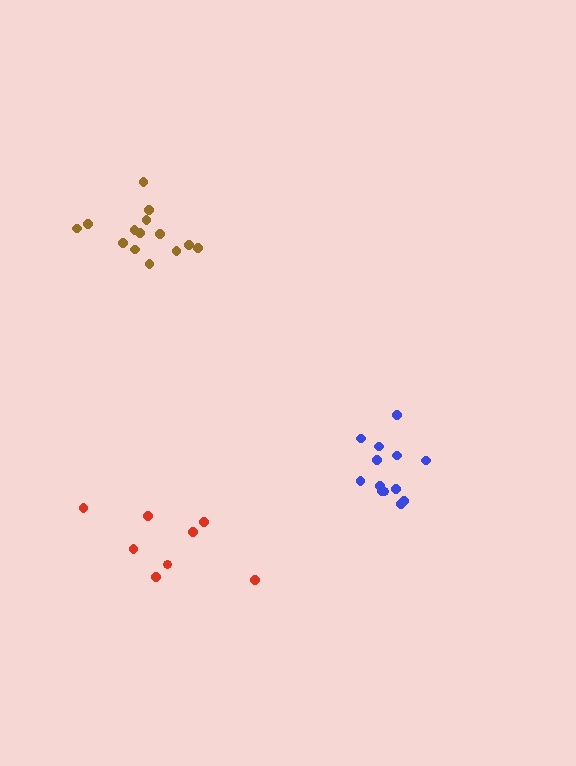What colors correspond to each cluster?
The clusters are colored: blue, red, brown.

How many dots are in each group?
Group 1: 13 dots, Group 2: 8 dots, Group 3: 14 dots (35 total).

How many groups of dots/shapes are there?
There are 3 groups.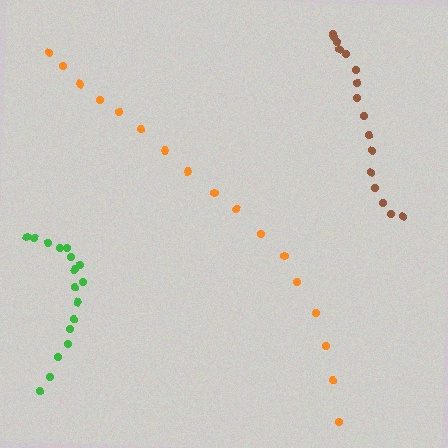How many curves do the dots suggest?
There are 3 distinct paths.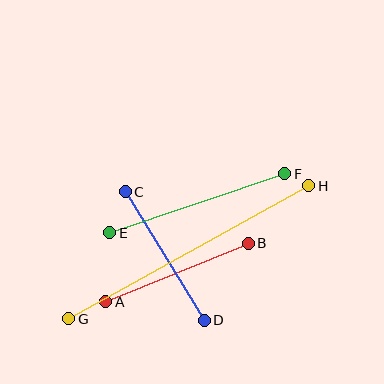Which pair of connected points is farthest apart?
Points G and H are farthest apart.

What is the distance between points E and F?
The distance is approximately 185 pixels.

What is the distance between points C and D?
The distance is approximately 151 pixels.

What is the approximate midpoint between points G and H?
The midpoint is at approximately (189, 252) pixels.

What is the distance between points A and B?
The distance is approximately 154 pixels.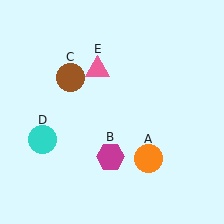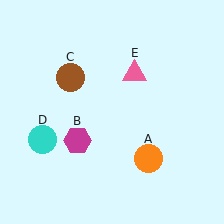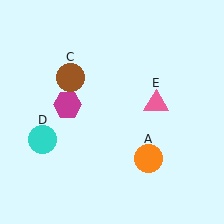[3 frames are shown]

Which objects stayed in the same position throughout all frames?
Orange circle (object A) and brown circle (object C) and cyan circle (object D) remained stationary.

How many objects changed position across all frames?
2 objects changed position: magenta hexagon (object B), pink triangle (object E).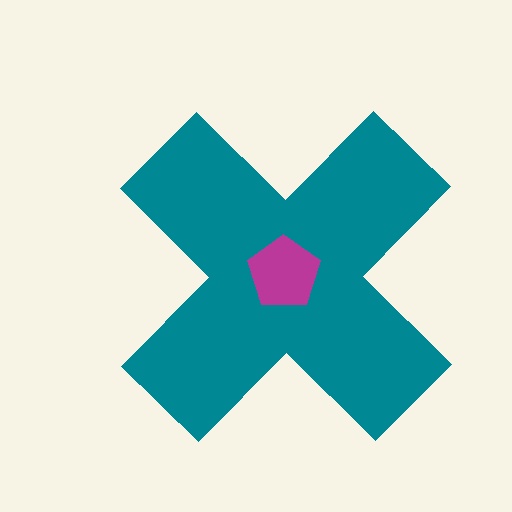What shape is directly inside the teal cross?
The magenta pentagon.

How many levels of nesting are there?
2.